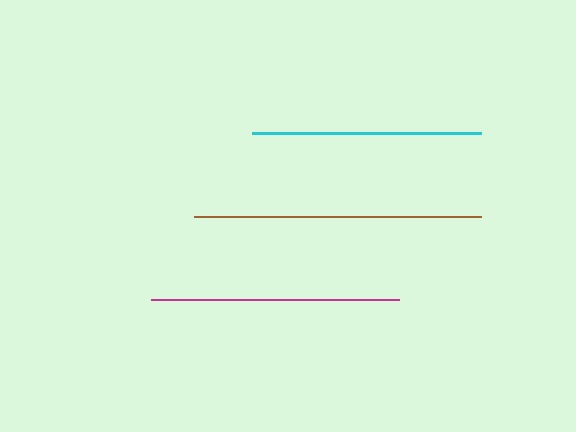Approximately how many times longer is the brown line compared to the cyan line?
The brown line is approximately 1.2 times the length of the cyan line.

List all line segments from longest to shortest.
From longest to shortest: brown, magenta, cyan.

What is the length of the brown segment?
The brown segment is approximately 287 pixels long.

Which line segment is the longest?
The brown line is the longest at approximately 287 pixels.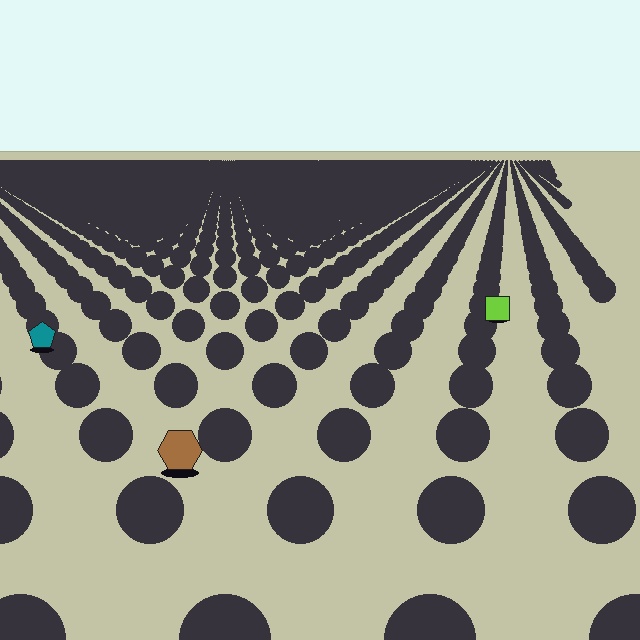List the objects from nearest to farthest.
From nearest to farthest: the brown hexagon, the teal pentagon, the lime square.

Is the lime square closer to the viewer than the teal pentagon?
No. The teal pentagon is closer — you can tell from the texture gradient: the ground texture is coarser near it.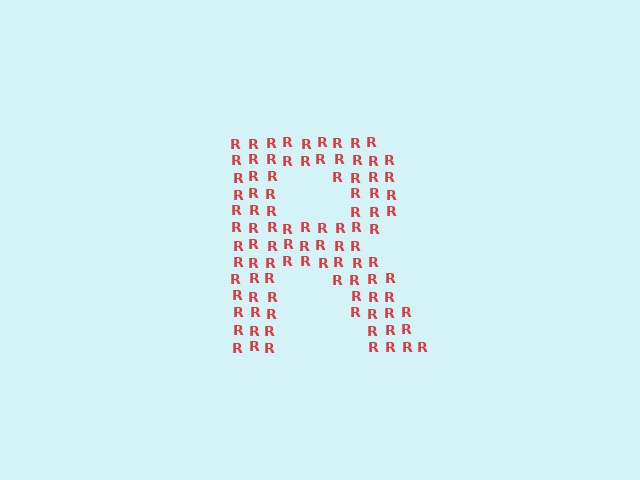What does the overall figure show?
The overall figure shows the letter R.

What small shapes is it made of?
It is made of small letter R's.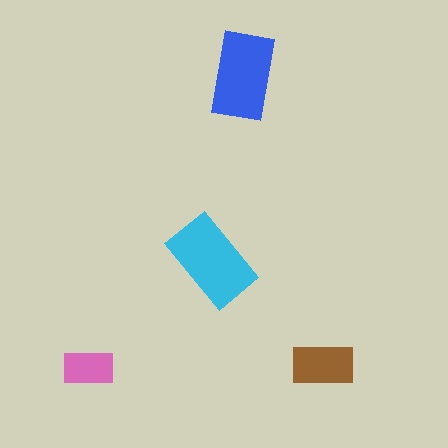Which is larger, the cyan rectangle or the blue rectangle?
The cyan one.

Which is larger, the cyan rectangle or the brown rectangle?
The cyan one.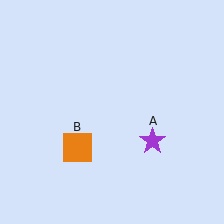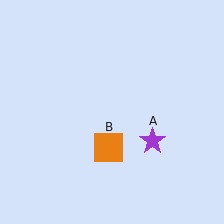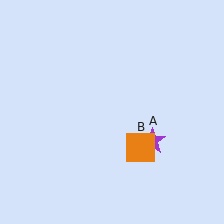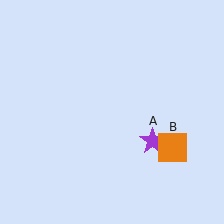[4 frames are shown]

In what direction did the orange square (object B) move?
The orange square (object B) moved right.